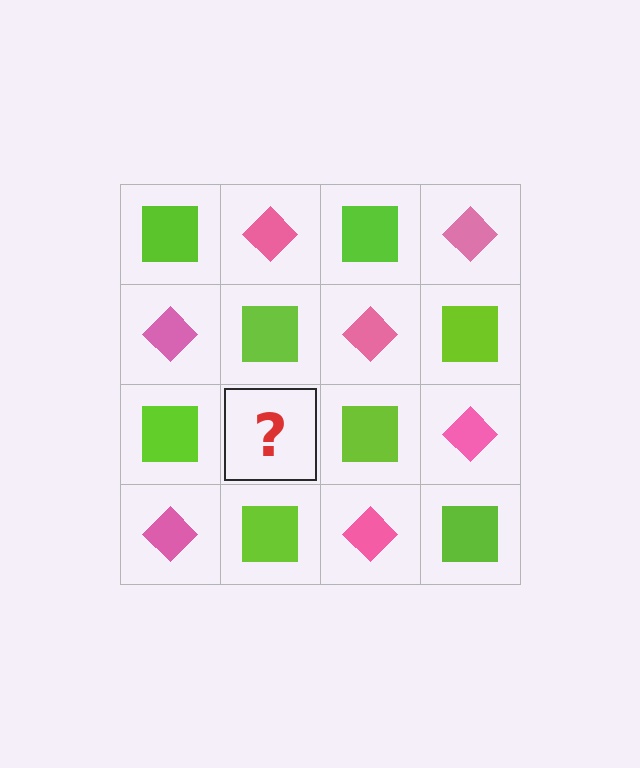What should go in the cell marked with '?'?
The missing cell should contain a pink diamond.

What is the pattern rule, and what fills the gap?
The rule is that it alternates lime square and pink diamond in a checkerboard pattern. The gap should be filled with a pink diamond.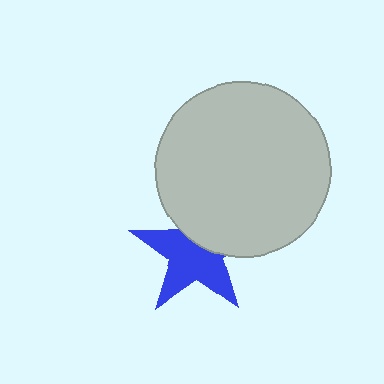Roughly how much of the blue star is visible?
About half of it is visible (roughly 63%).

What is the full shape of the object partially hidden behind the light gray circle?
The partially hidden object is a blue star.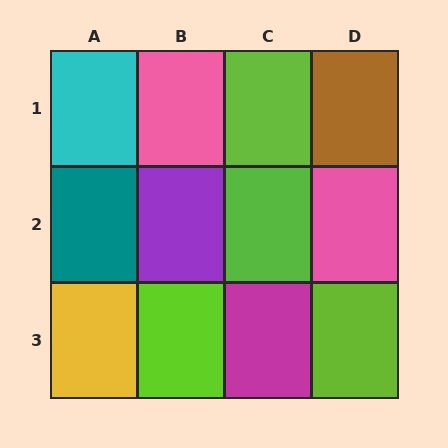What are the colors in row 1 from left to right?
Cyan, pink, lime, brown.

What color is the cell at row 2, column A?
Teal.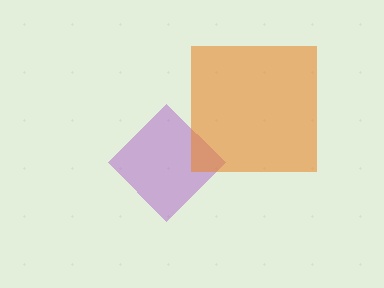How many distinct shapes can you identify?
There are 2 distinct shapes: a purple diamond, an orange square.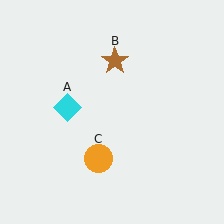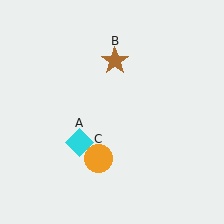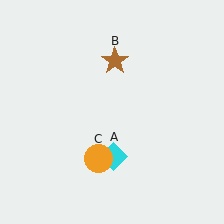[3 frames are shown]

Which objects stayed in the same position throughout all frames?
Brown star (object B) and orange circle (object C) remained stationary.